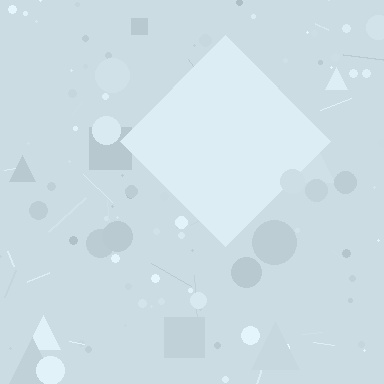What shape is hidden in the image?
A diamond is hidden in the image.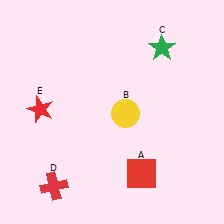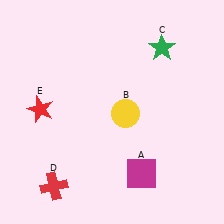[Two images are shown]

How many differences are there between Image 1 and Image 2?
There is 1 difference between the two images.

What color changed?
The square (A) changed from red in Image 1 to magenta in Image 2.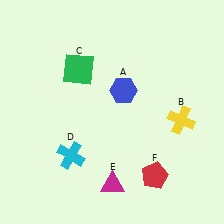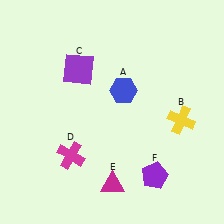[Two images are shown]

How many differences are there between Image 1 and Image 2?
There are 3 differences between the two images.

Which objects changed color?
C changed from green to purple. D changed from cyan to magenta. F changed from red to purple.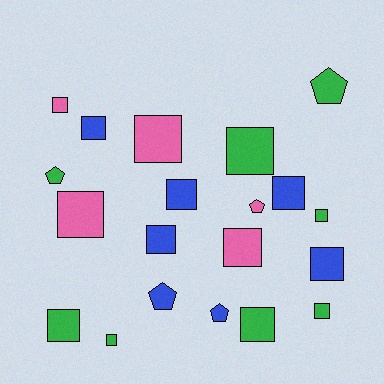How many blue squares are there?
There are 5 blue squares.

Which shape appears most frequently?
Square, with 15 objects.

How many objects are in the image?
There are 20 objects.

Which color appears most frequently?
Green, with 8 objects.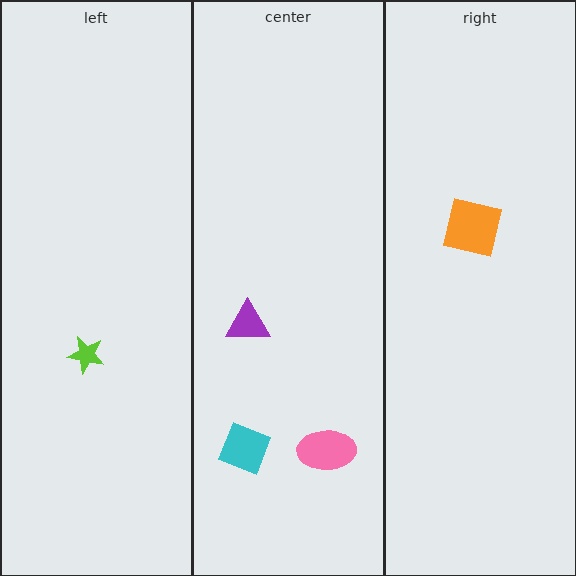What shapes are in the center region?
The cyan diamond, the purple triangle, the pink ellipse.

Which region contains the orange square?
The right region.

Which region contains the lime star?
The left region.